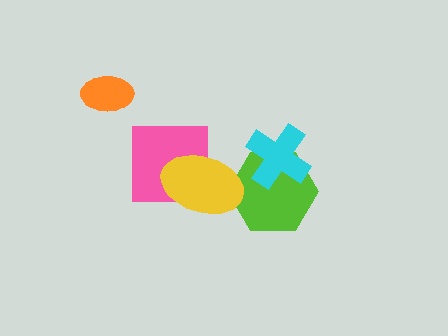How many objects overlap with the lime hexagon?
2 objects overlap with the lime hexagon.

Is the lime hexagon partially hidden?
Yes, it is partially covered by another shape.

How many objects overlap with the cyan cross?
1 object overlaps with the cyan cross.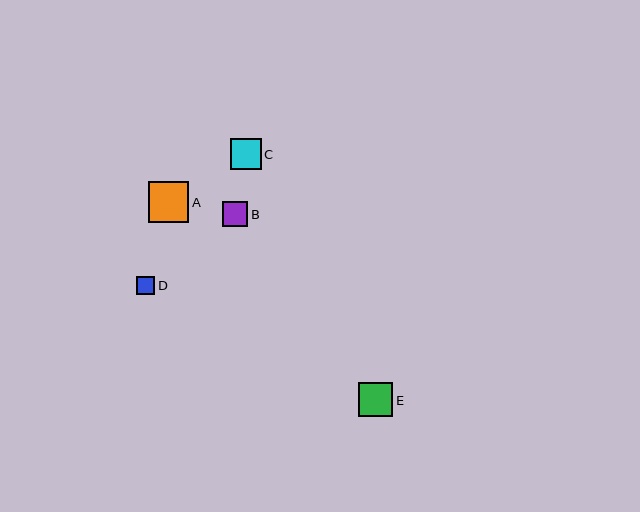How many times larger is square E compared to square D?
Square E is approximately 1.9 times the size of square D.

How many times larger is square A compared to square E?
Square A is approximately 1.2 times the size of square E.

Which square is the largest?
Square A is the largest with a size of approximately 41 pixels.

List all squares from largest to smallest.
From largest to smallest: A, E, C, B, D.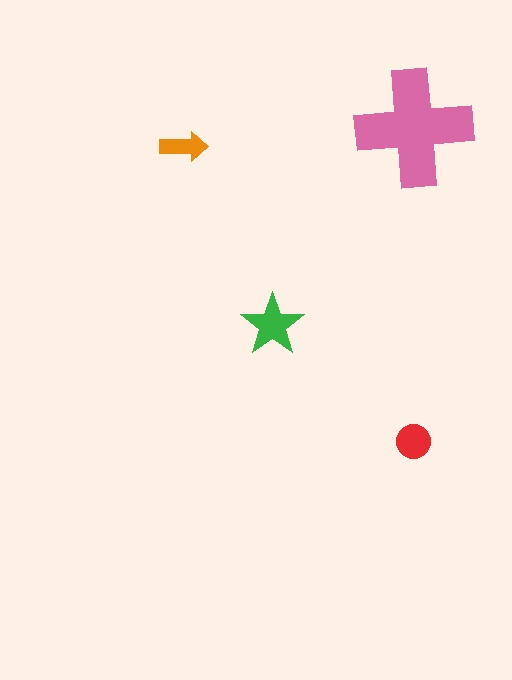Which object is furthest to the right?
The pink cross is rightmost.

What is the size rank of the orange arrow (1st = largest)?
4th.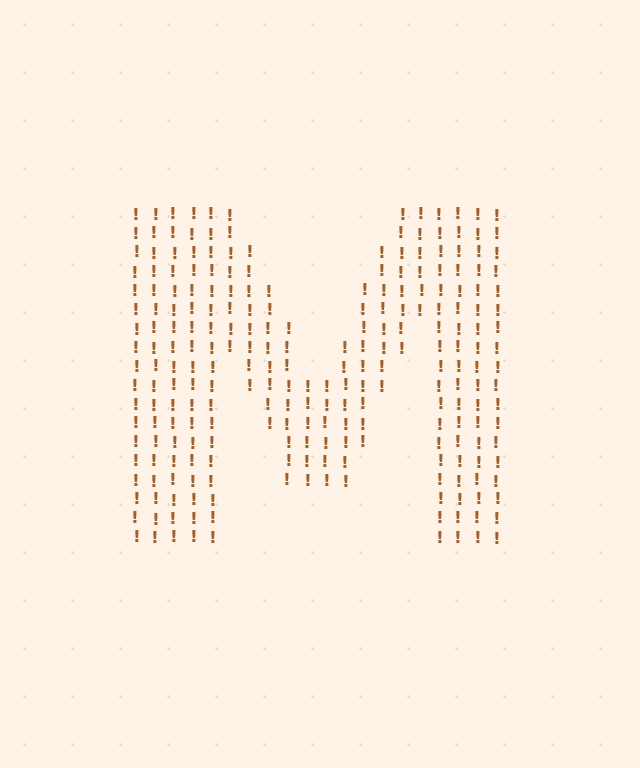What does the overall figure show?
The overall figure shows the letter M.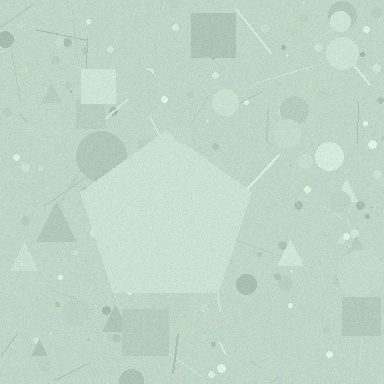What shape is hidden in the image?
A pentagon is hidden in the image.